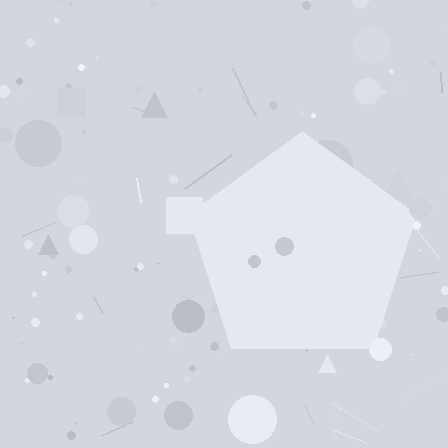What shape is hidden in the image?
A pentagon is hidden in the image.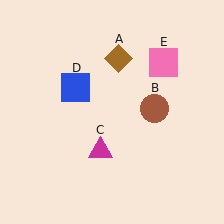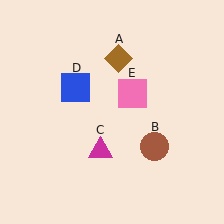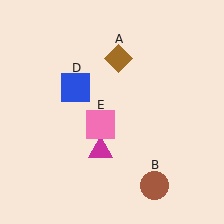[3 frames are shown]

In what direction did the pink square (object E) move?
The pink square (object E) moved down and to the left.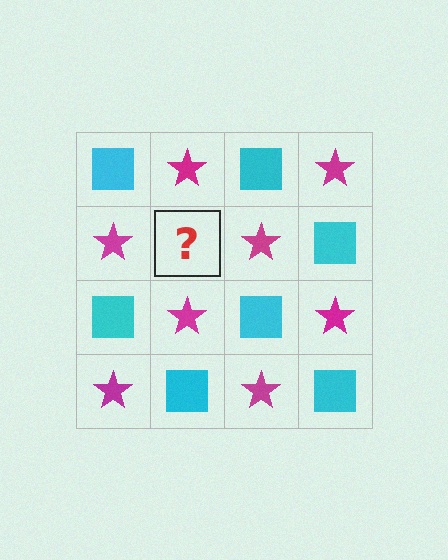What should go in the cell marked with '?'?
The missing cell should contain a cyan square.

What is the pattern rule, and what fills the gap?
The rule is that it alternates cyan square and magenta star in a checkerboard pattern. The gap should be filled with a cyan square.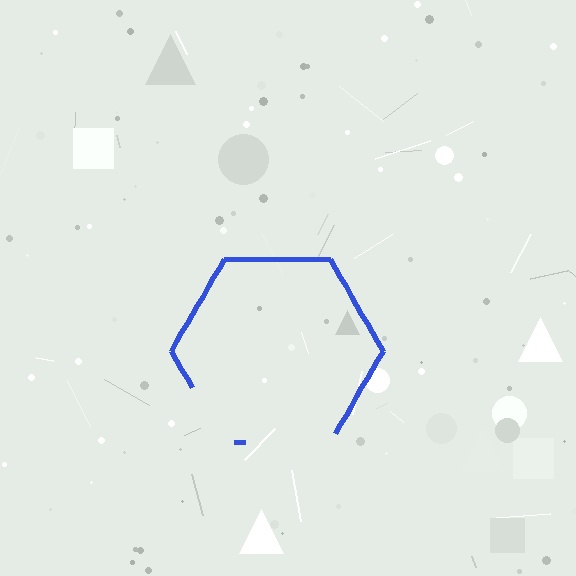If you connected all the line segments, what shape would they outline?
They would outline a hexagon.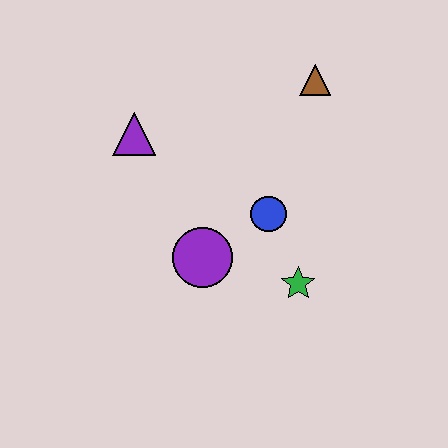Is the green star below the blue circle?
Yes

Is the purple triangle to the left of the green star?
Yes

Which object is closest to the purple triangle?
The purple circle is closest to the purple triangle.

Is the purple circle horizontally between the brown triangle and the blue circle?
No